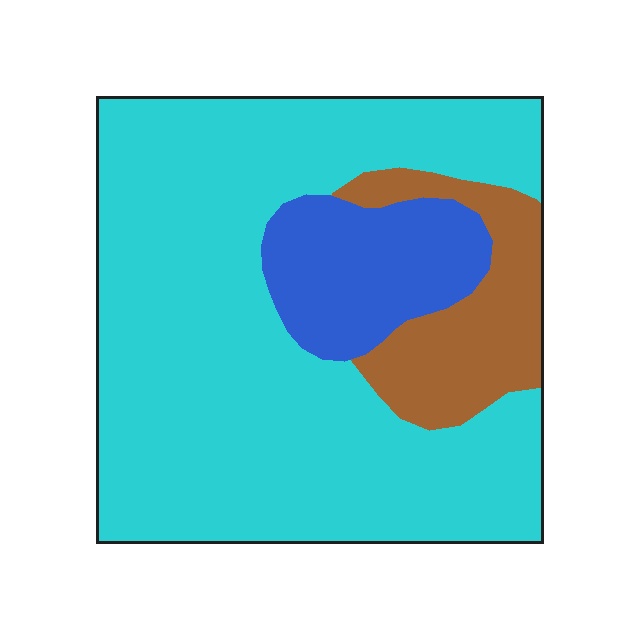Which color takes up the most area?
Cyan, at roughly 70%.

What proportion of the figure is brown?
Brown takes up about one eighth (1/8) of the figure.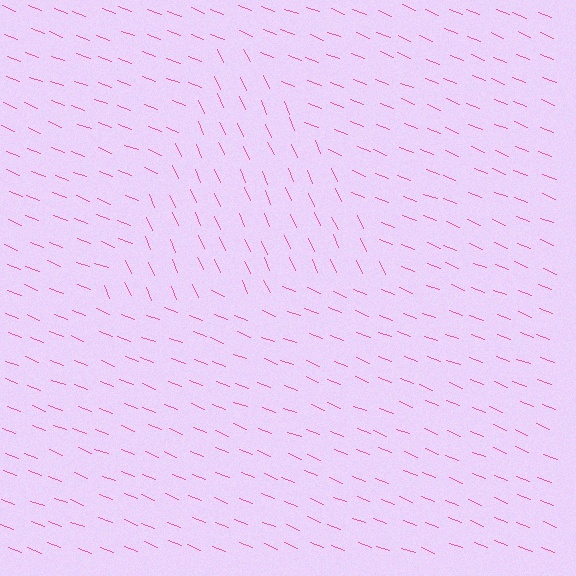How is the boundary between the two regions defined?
The boundary is defined purely by a change in line orientation (approximately 45 degrees difference). All lines are the same color and thickness.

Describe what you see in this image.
The image is filled with small pink line segments. A triangle region in the image has lines oriented differently from the surrounding lines, creating a visible texture boundary.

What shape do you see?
I see a triangle.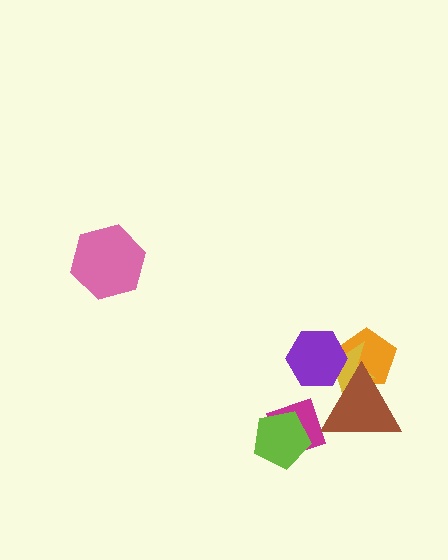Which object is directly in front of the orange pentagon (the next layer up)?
The yellow star is directly in front of the orange pentagon.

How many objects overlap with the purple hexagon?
3 objects overlap with the purple hexagon.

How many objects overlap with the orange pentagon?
3 objects overlap with the orange pentagon.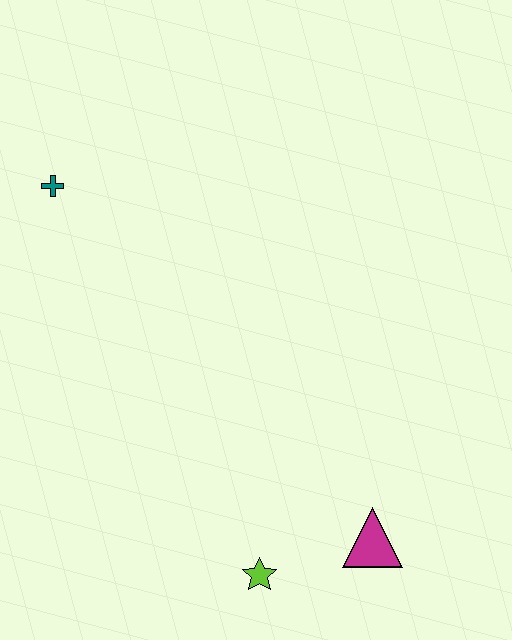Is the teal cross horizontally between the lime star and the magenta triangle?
No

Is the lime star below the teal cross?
Yes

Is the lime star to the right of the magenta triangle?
No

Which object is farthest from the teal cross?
The magenta triangle is farthest from the teal cross.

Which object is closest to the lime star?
The magenta triangle is closest to the lime star.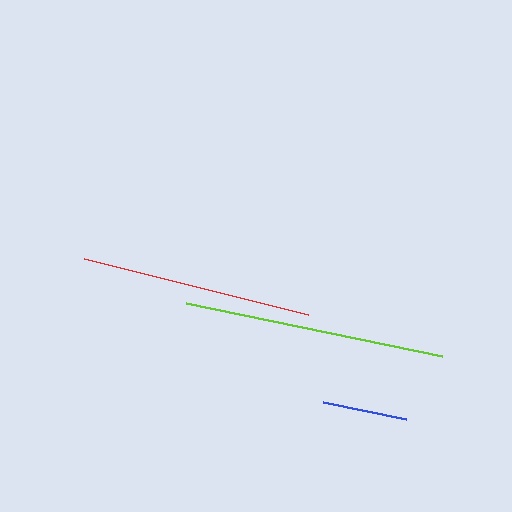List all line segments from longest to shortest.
From longest to shortest: lime, red, blue.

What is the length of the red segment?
The red segment is approximately 232 pixels long.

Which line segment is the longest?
The lime line is the longest at approximately 261 pixels.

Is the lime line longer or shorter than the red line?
The lime line is longer than the red line.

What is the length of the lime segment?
The lime segment is approximately 261 pixels long.